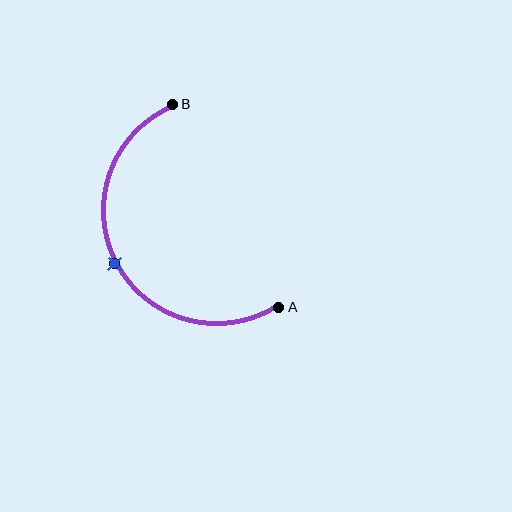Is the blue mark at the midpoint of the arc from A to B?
Yes. The blue mark lies on the arc at equal arc-length from both A and B — it is the arc midpoint.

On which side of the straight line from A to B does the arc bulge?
The arc bulges to the left of the straight line connecting A and B.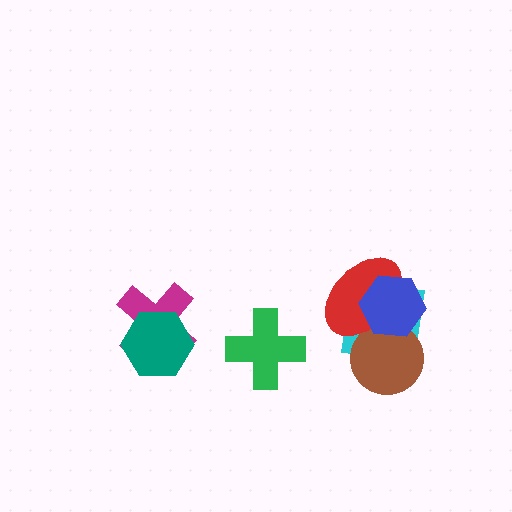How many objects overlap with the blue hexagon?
3 objects overlap with the blue hexagon.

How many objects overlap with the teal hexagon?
1 object overlaps with the teal hexagon.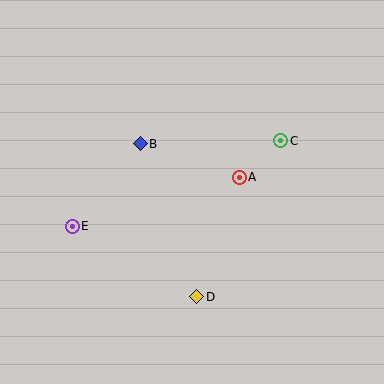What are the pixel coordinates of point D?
Point D is at (197, 297).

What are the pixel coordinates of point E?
Point E is at (72, 226).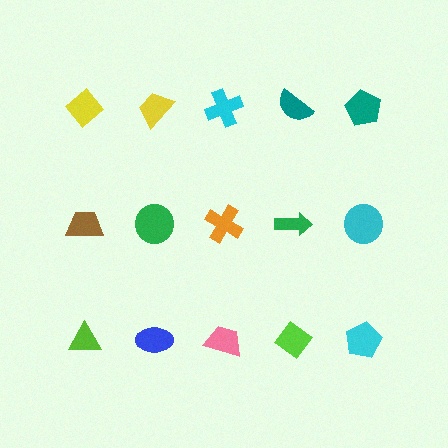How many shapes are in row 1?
5 shapes.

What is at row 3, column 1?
A lime triangle.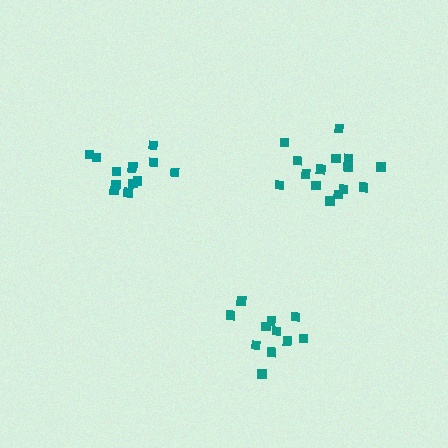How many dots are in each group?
Group 1: 15 dots, Group 2: 13 dots, Group 3: 11 dots (39 total).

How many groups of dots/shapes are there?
There are 3 groups.